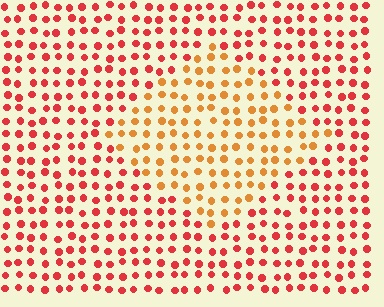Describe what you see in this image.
The image is filled with small red elements in a uniform arrangement. A diamond-shaped region is visible where the elements are tinted to a slightly different hue, forming a subtle color boundary.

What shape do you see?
I see a diamond.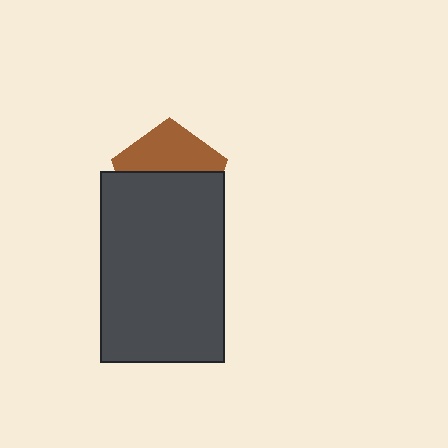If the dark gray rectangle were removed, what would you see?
You would see the complete brown pentagon.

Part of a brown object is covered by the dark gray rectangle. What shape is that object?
It is a pentagon.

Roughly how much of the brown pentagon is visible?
A small part of it is visible (roughly 43%).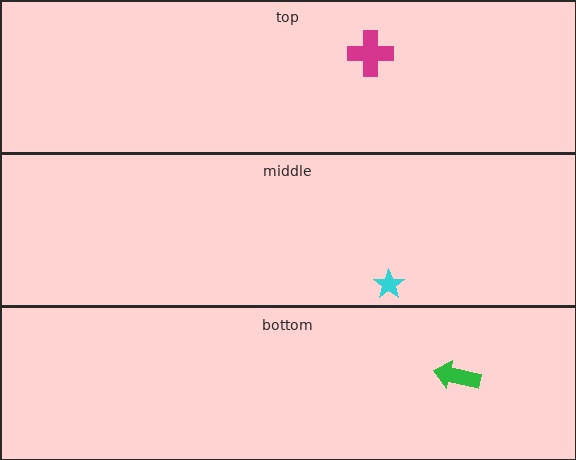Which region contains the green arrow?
The bottom region.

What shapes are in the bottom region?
The green arrow.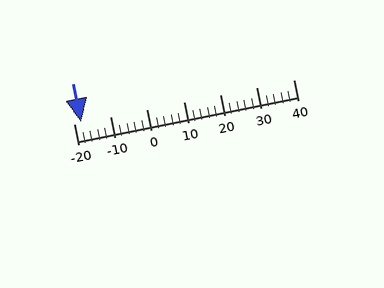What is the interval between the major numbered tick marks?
The major tick marks are spaced 10 units apart.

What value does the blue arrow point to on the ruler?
The blue arrow points to approximately -18.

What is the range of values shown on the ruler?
The ruler shows values from -20 to 40.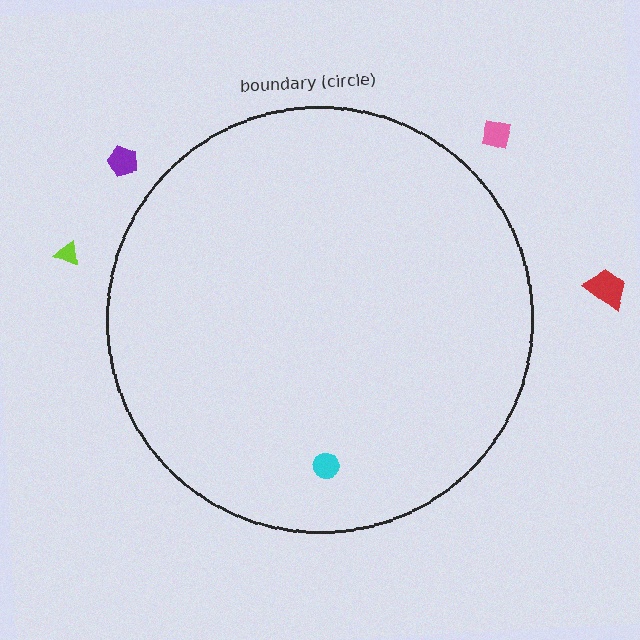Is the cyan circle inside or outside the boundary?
Inside.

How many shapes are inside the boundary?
1 inside, 4 outside.